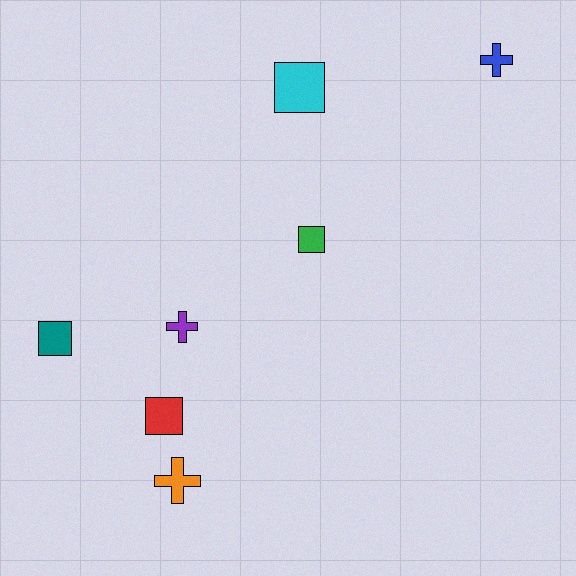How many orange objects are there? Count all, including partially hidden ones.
There is 1 orange object.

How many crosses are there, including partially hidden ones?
There are 3 crosses.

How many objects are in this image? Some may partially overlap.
There are 7 objects.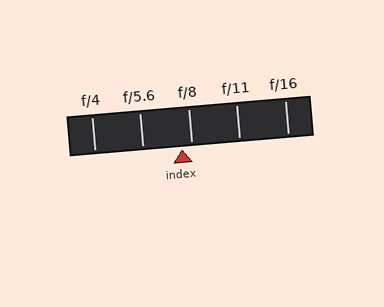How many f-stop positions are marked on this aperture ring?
There are 5 f-stop positions marked.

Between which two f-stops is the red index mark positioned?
The index mark is between f/5.6 and f/8.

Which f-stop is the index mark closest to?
The index mark is closest to f/8.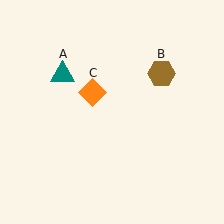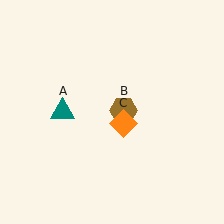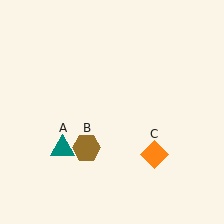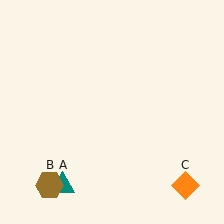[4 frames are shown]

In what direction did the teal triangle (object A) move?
The teal triangle (object A) moved down.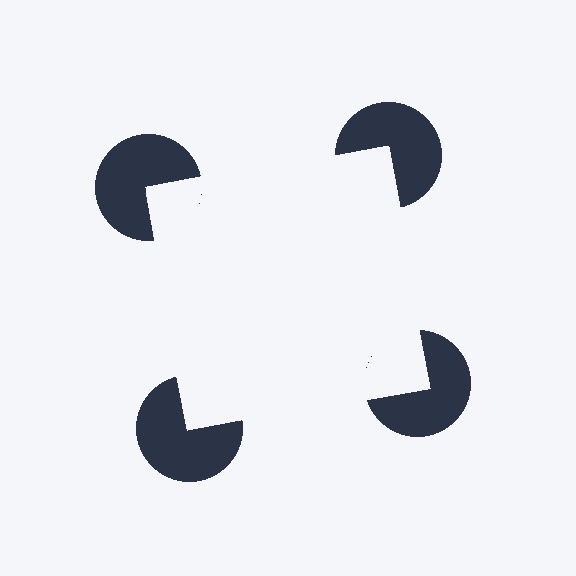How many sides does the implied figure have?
4 sides.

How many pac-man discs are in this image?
There are 4 — one at each vertex of the illusory square.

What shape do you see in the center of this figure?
An illusory square — its edges are inferred from the aligned wedge cuts in the pac-man discs, not physically drawn.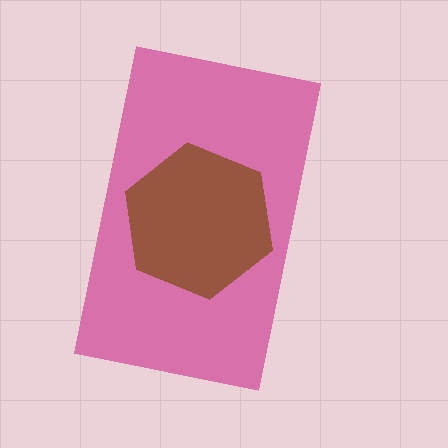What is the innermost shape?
The brown hexagon.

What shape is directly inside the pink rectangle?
The brown hexagon.